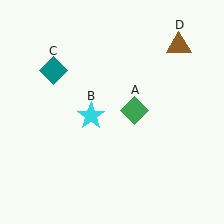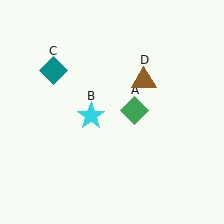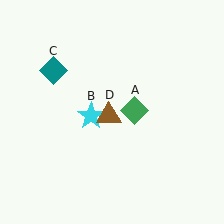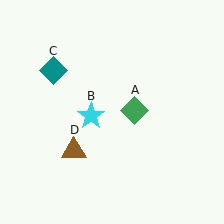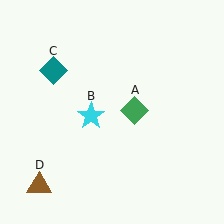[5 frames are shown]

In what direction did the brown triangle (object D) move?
The brown triangle (object D) moved down and to the left.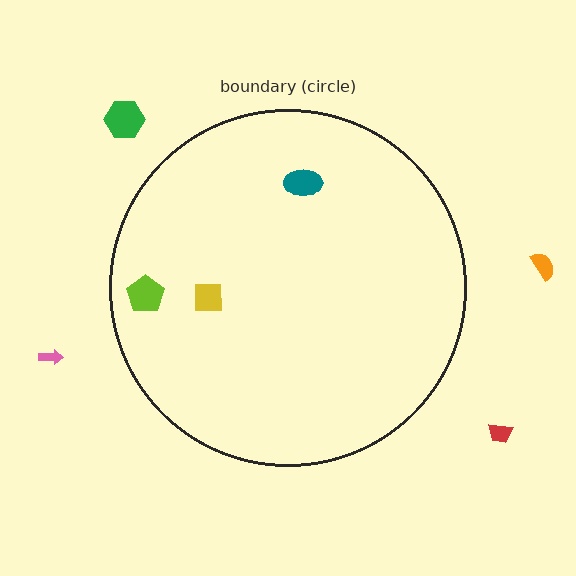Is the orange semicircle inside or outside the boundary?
Outside.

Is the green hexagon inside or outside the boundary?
Outside.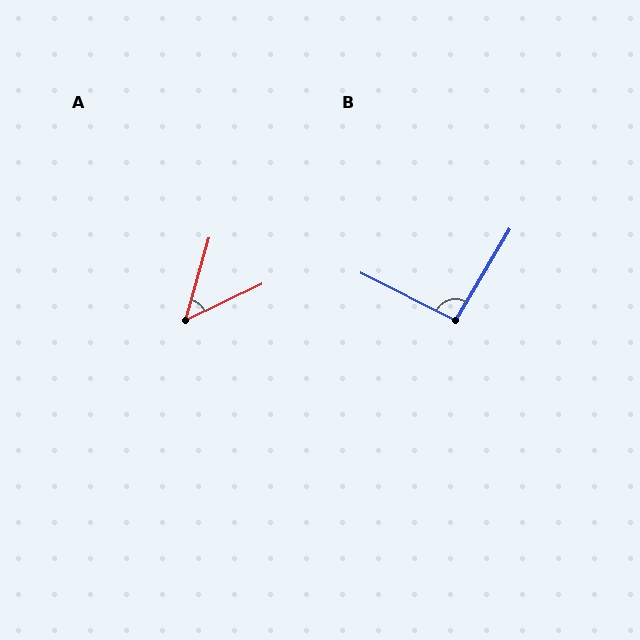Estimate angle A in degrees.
Approximately 49 degrees.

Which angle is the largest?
B, at approximately 94 degrees.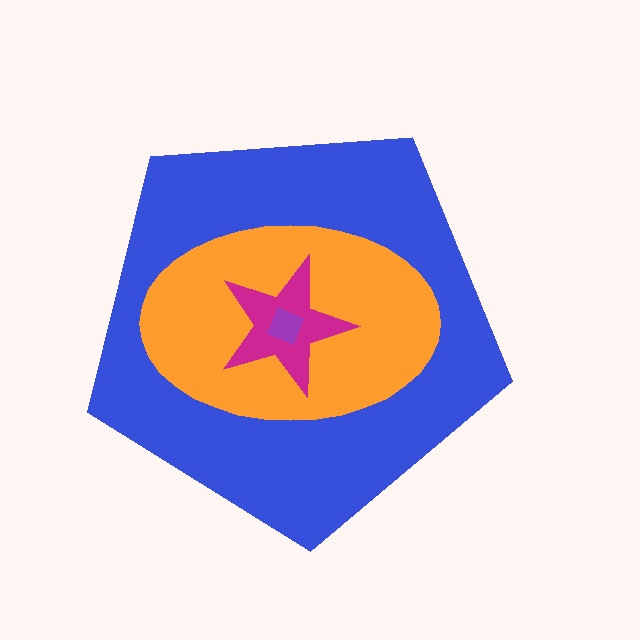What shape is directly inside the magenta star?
The purple square.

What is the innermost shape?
The purple square.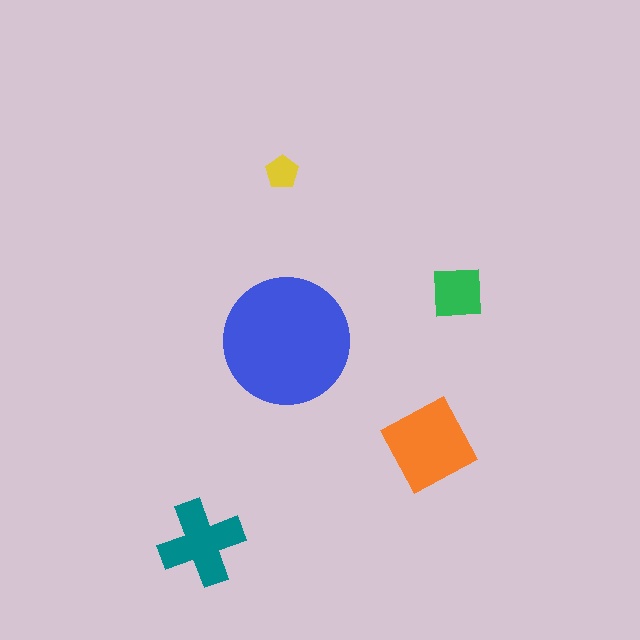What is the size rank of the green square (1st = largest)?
4th.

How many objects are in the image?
There are 5 objects in the image.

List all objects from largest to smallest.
The blue circle, the orange diamond, the teal cross, the green square, the yellow pentagon.